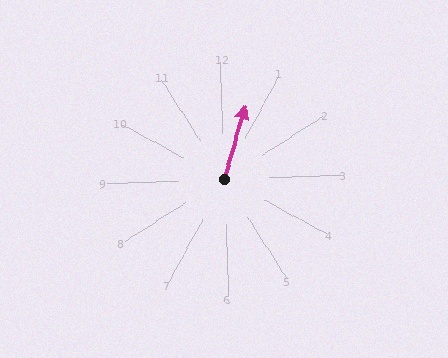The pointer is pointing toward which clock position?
Roughly 1 o'clock.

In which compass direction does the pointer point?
North.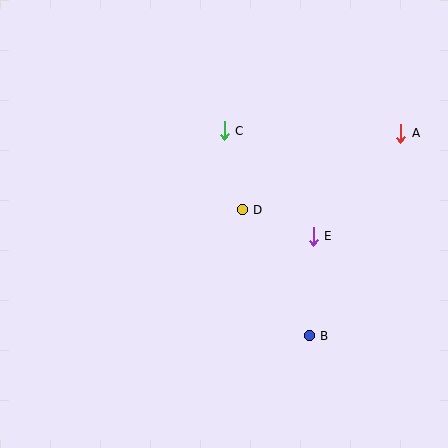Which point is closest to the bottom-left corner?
Point B is closest to the bottom-left corner.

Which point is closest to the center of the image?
Point D at (242, 210) is closest to the center.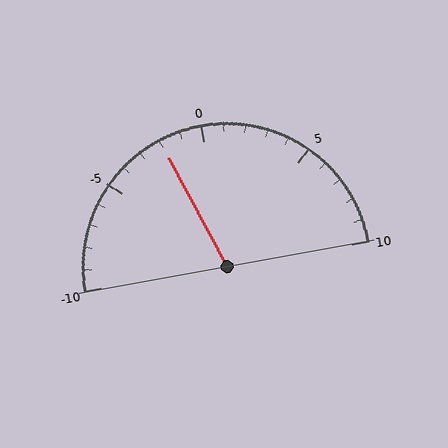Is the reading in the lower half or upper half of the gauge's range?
The reading is in the lower half of the range (-10 to 10).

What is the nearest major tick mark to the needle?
The nearest major tick mark is 0.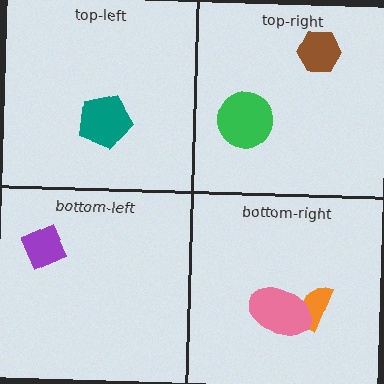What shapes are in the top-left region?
The teal pentagon.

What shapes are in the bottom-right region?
The orange semicircle, the pink ellipse.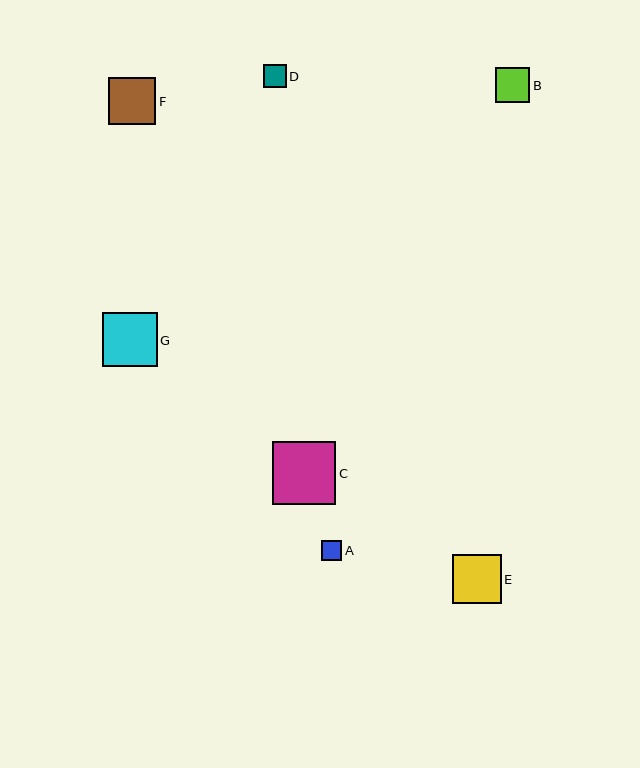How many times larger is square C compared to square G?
Square C is approximately 1.2 times the size of square G.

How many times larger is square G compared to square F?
Square G is approximately 1.1 times the size of square F.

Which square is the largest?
Square C is the largest with a size of approximately 63 pixels.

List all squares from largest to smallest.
From largest to smallest: C, G, E, F, B, D, A.